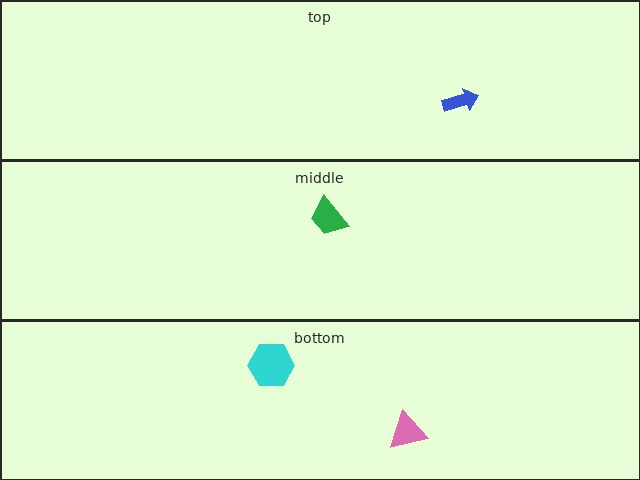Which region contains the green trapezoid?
The middle region.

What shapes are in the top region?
The blue arrow.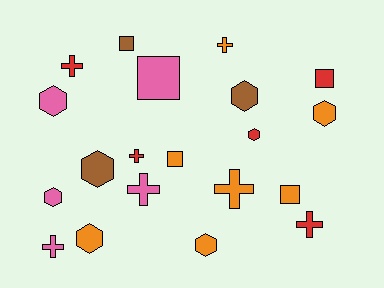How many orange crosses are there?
There are 2 orange crosses.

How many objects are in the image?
There are 20 objects.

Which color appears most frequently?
Orange, with 7 objects.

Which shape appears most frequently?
Hexagon, with 8 objects.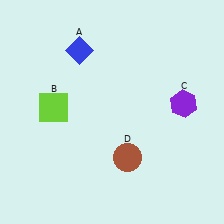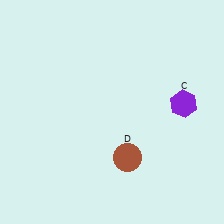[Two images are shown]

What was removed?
The lime square (B), the blue diamond (A) were removed in Image 2.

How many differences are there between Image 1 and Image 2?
There are 2 differences between the two images.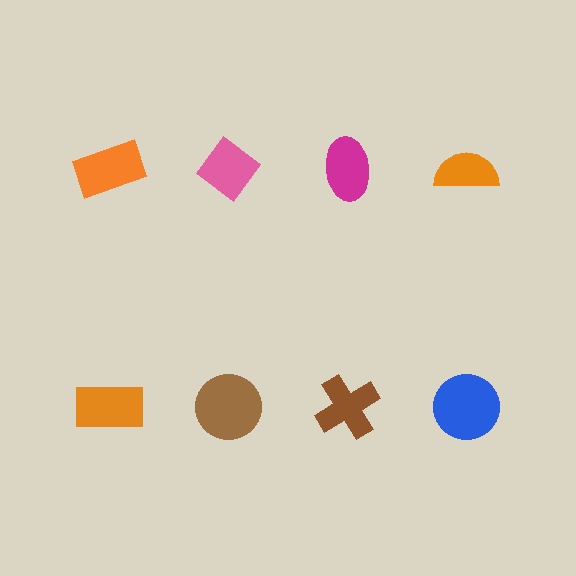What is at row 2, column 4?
A blue circle.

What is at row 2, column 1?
An orange rectangle.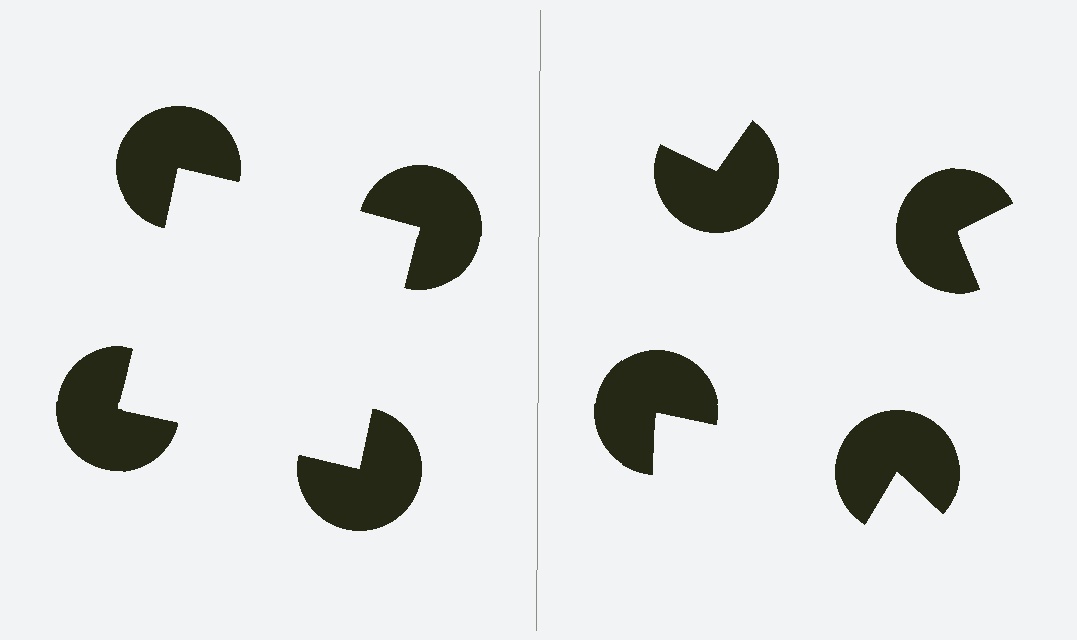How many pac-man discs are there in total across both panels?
8 — 4 on each side.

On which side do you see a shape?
An illusory square appears on the left side. On the right side the wedge cuts are rotated, so no coherent shape forms.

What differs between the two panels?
The pac-man discs are positioned identically on both sides; only the wedge orientations differ. On the left they align to a square; on the right they are misaligned.